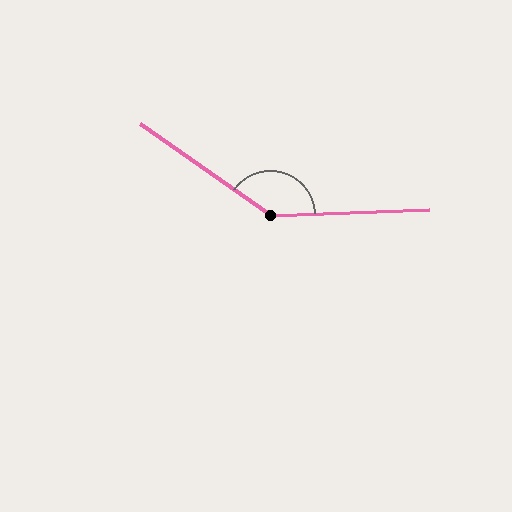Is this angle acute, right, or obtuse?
It is obtuse.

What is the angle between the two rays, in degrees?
Approximately 143 degrees.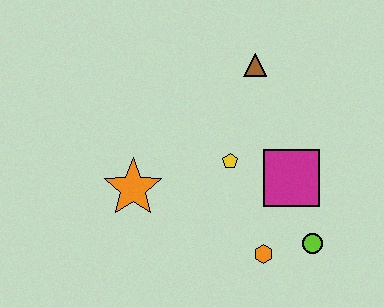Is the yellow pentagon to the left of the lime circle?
Yes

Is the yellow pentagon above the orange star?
Yes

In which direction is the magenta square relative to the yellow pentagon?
The magenta square is to the right of the yellow pentagon.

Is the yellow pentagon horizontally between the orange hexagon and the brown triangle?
No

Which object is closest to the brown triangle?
The yellow pentagon is closest to the brown triangle.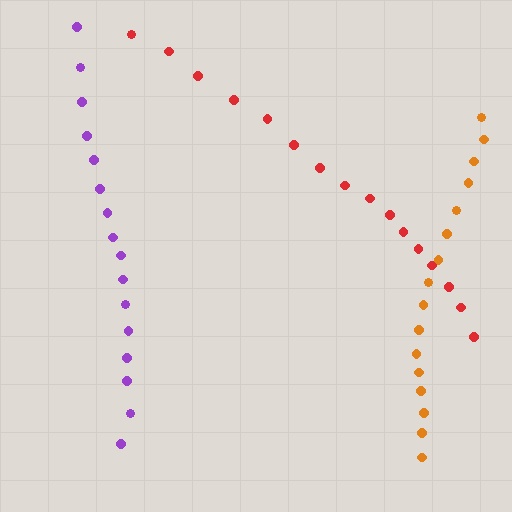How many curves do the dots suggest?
There are 3 distinct paths.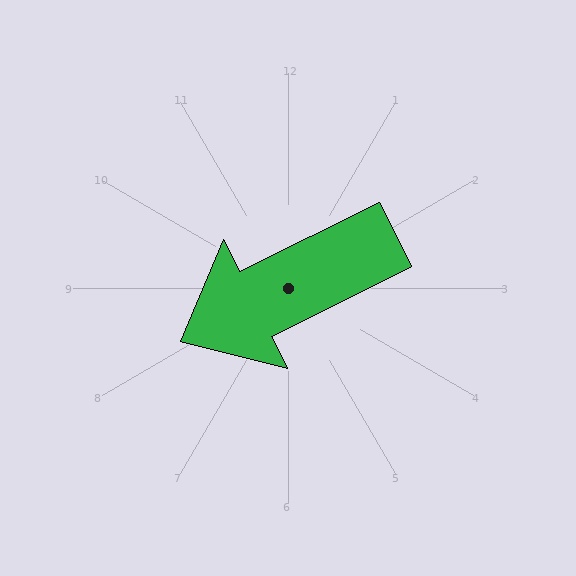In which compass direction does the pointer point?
Southwest.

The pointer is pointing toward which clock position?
Roughly 8 o'clock.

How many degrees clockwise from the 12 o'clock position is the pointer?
Approximately 244 degrees.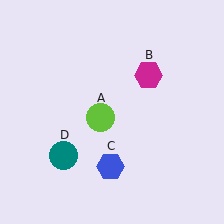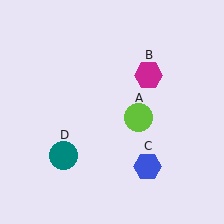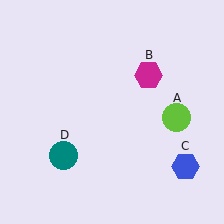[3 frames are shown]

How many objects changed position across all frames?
2 objects changed position: lime circle (object A), blue hexagon (object C).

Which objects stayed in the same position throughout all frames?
Magenta hexagon (object B) and teal circle (object D) remained stationary.